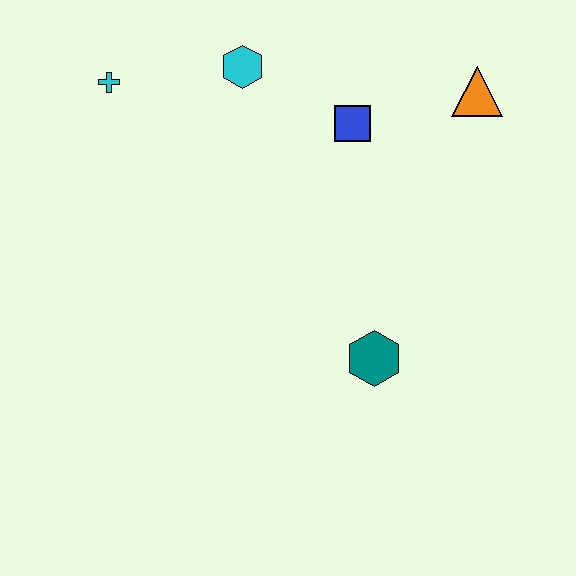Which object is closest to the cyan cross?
The cyan hexagon is closest to the cyan cross.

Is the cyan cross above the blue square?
Yes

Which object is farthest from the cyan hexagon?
The teal hexagon is farthest from the cyan hexagon.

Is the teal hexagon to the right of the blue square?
Yes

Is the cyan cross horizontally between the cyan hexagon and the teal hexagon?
No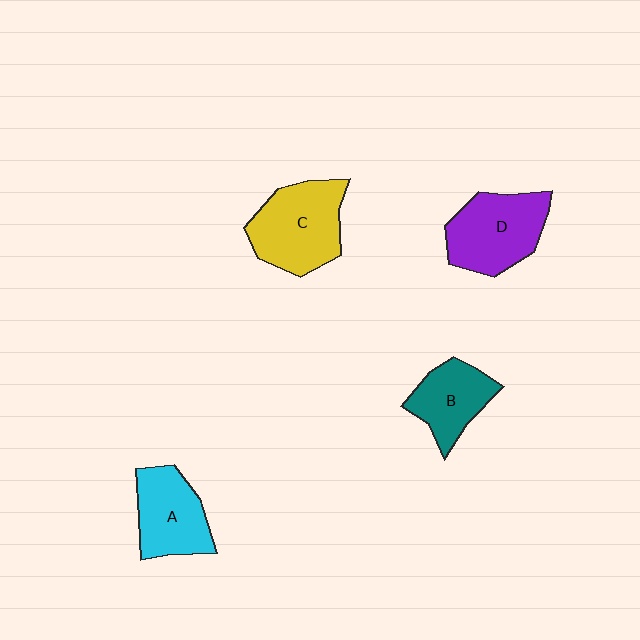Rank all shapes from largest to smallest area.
From largest to smallest: C (yellow), D (purple), A (cyan), B (teal).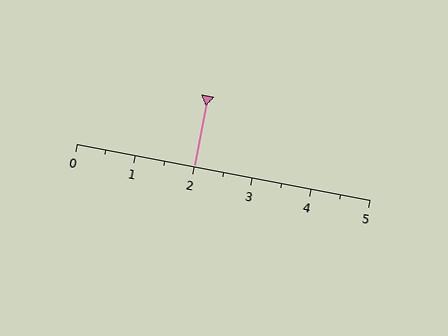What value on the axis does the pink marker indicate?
The marker indicates approximately 2.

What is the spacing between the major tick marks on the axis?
The major ticks are spaced 1 apart.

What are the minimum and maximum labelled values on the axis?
The axis runs from 0 to 5.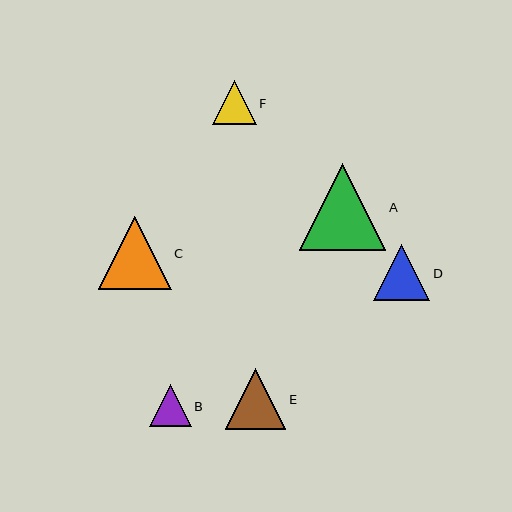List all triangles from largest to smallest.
From largest to smallest: A, C, E, D, F, B.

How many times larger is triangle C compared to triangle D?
Triangle C is approximately 1.3 times the size of triangle D.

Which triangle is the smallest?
Triangle B is the smallest with a size of approximately 41 pixels.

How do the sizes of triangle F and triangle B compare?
Triangle F and triangle B are approximately the same size.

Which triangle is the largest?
Triangle A is the largest with a size of approximately 86 pixels.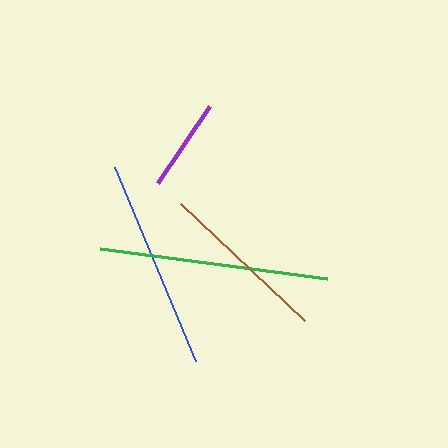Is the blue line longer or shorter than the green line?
The green line is longer than the blue line.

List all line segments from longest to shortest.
From longest to shortest: green, blue, brown, purple.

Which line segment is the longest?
The green line is the longest at approximately 229 pixels.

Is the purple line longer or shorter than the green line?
The green line is longer than the purple line.